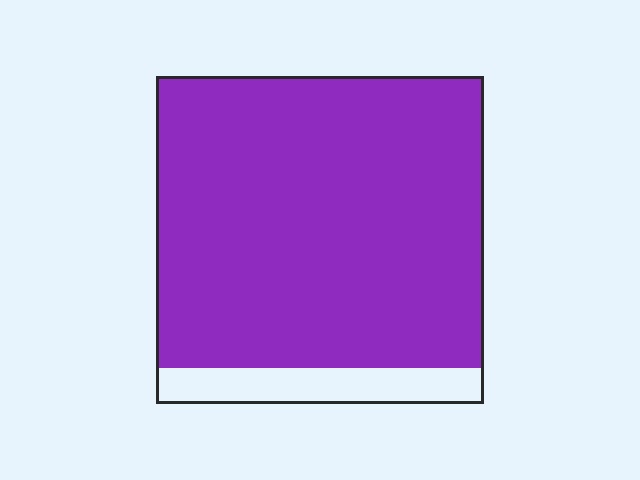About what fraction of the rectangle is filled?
About nine tenths (9/10).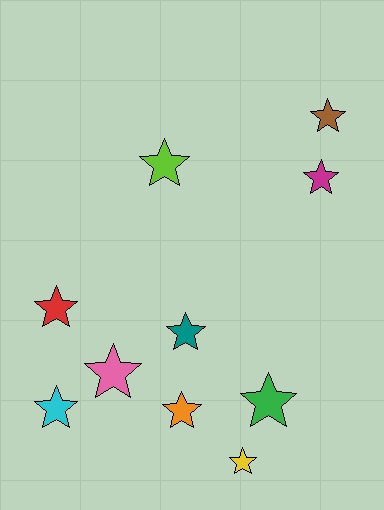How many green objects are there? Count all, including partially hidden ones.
There is 1 green object.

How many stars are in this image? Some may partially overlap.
There are 10 stars.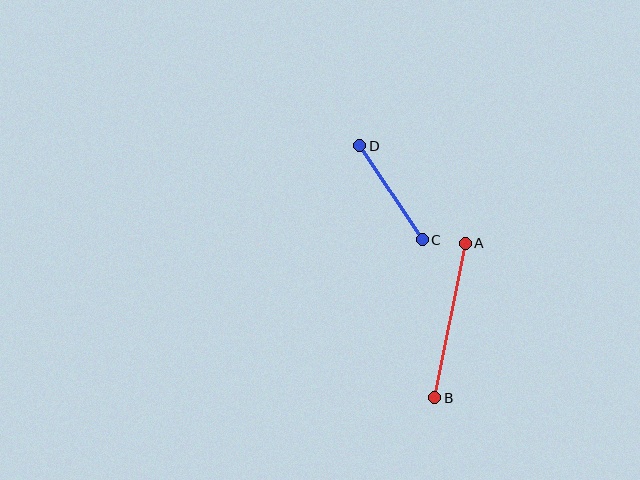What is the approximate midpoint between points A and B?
The midpoint is at approximately (450, 320) pixels.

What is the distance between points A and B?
The distance is approximately 157 pixels.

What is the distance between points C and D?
The distance is approximately 113 pixels.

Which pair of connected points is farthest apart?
Points A and B are farthest apart.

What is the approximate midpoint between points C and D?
The midpoint is at approximately (391, 193) pixels.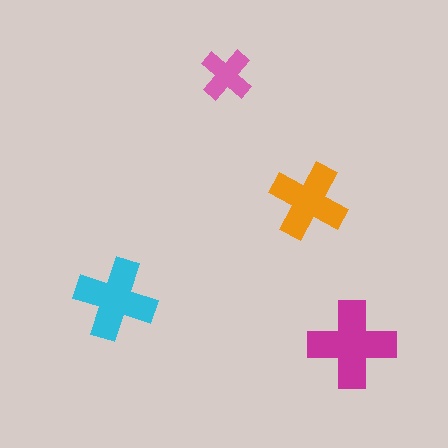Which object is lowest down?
The magenta cross is bottommost.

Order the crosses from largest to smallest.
the magenta one, the cyan one, the orange one, the pink one.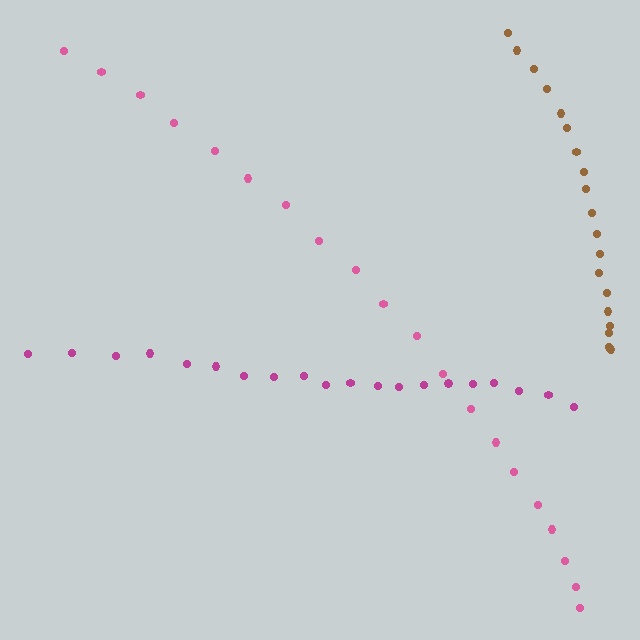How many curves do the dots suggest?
There are 3 distinct paths.